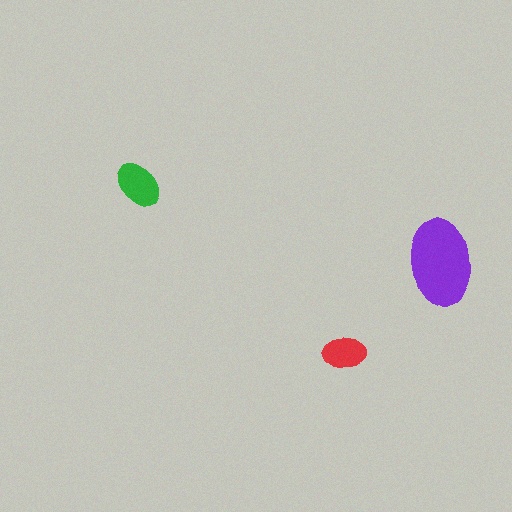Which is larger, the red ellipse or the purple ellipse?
The purple one.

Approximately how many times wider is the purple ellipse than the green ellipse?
About 2 times wider.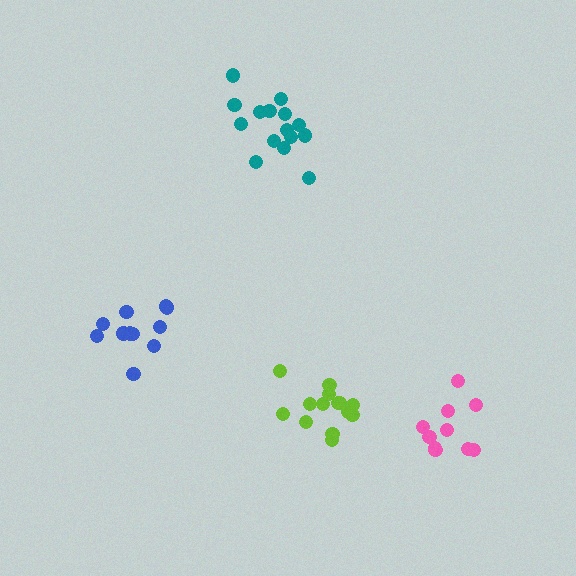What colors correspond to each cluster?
The clusters are colored: lime, pink, teal, blue.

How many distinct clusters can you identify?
There are 4 distinct clusters.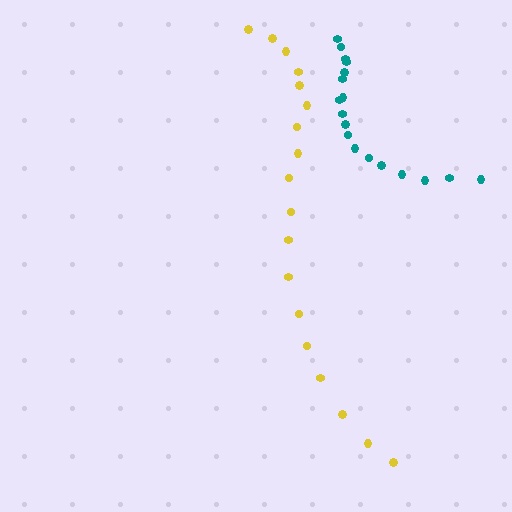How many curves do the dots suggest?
There are 2 distinct paths.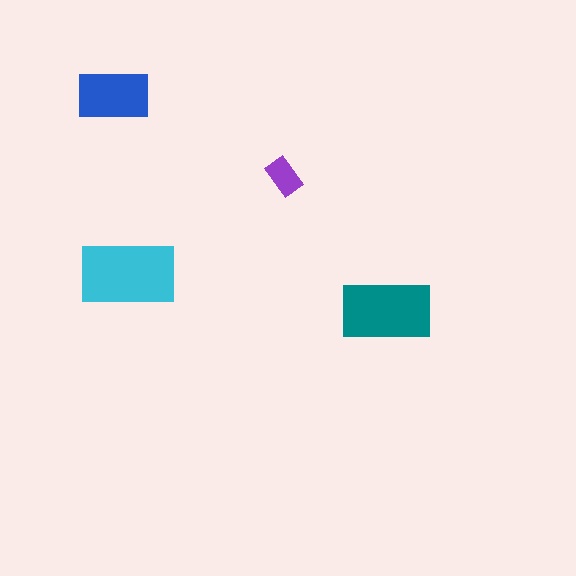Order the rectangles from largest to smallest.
the cyan one, the teal one, the blue one, the purple one.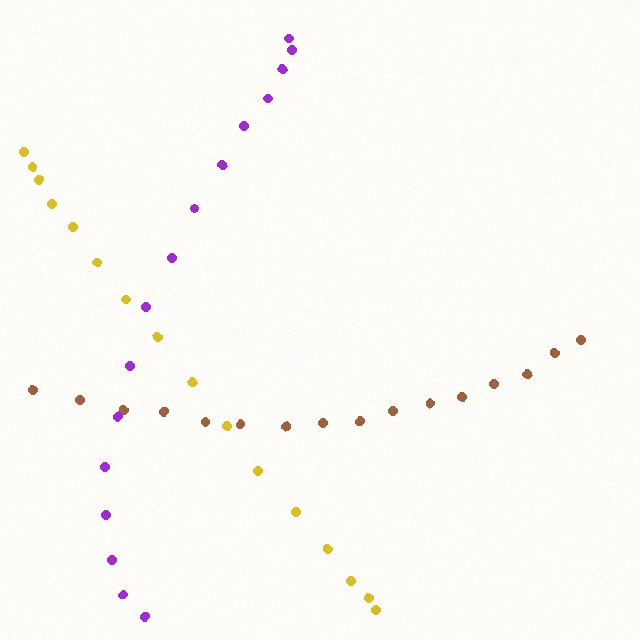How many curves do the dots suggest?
There are 3 distinct paths.